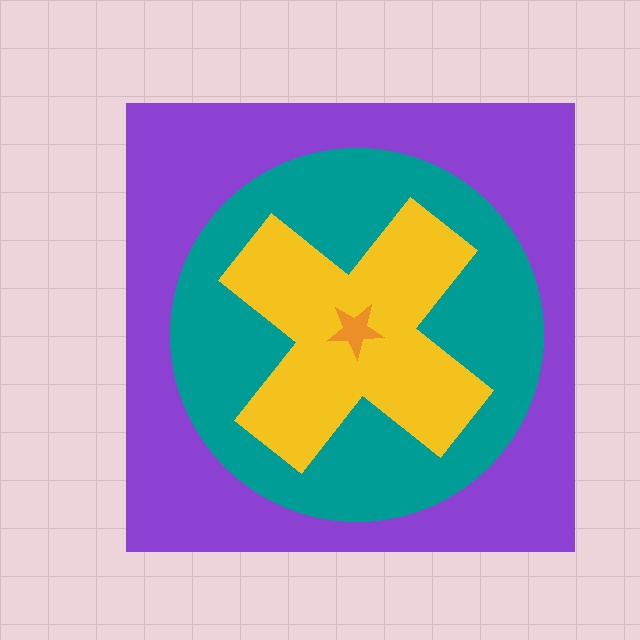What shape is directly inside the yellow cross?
The orange star.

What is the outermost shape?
The purple square.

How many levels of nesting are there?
4.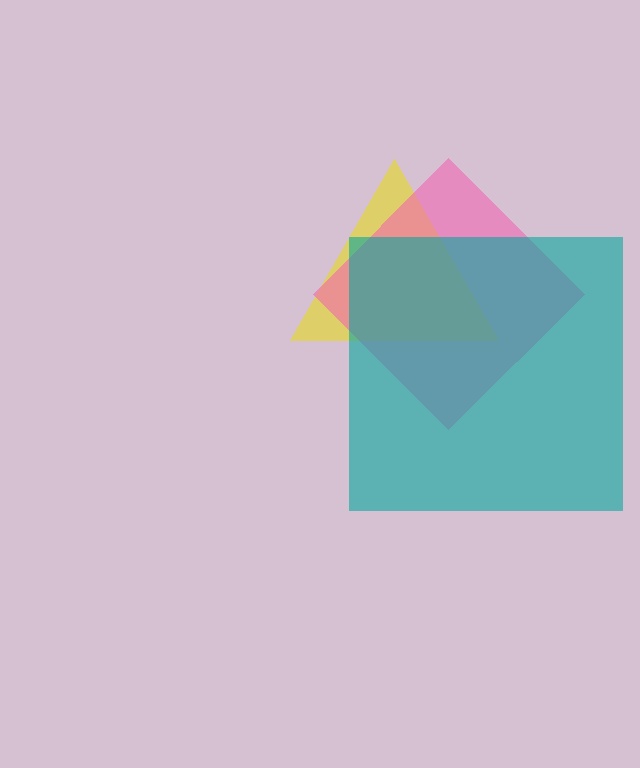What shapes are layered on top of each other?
The layered shapes are: a yellow triangle, a pink diamond, a teal square.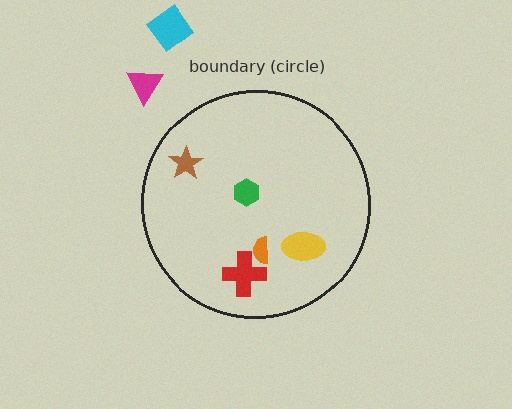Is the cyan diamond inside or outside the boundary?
Outside.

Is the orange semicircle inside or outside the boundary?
Inside.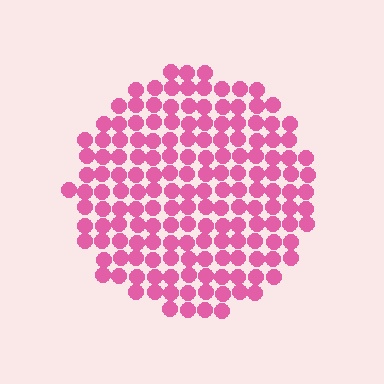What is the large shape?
The large shape is a circle.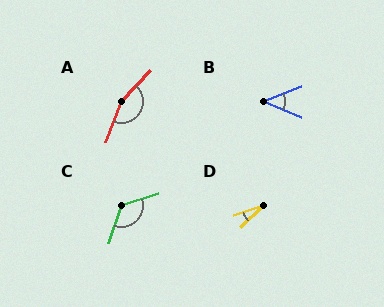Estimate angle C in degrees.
Approximately 126 degrees.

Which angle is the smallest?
D, at approximately 26 degrees.